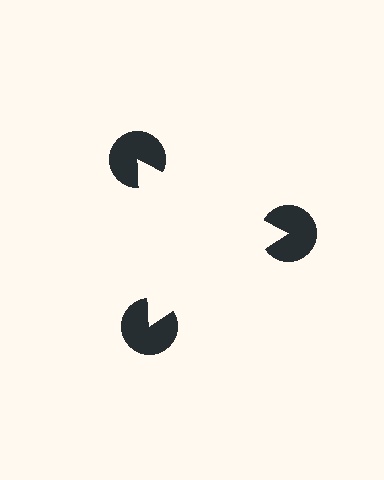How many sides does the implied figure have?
3 sides.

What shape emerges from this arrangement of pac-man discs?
An illusory triangle — its edges are inferred from the aligned wedge cuts in the pac-man discs, not physically drawn.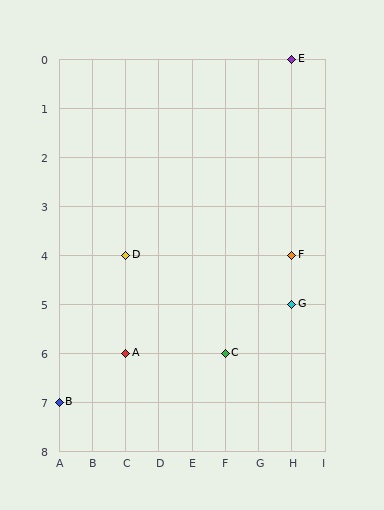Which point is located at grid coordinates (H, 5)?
Point G is at (H, 5).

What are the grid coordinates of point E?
Point E is at grid coordinates (H, 0).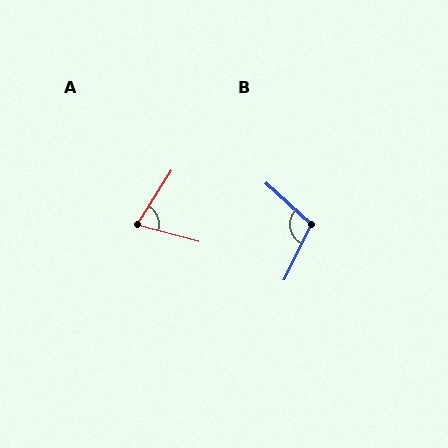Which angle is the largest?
B, at approximately 107 degrees.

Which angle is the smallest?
A, at approximately 73 degrees.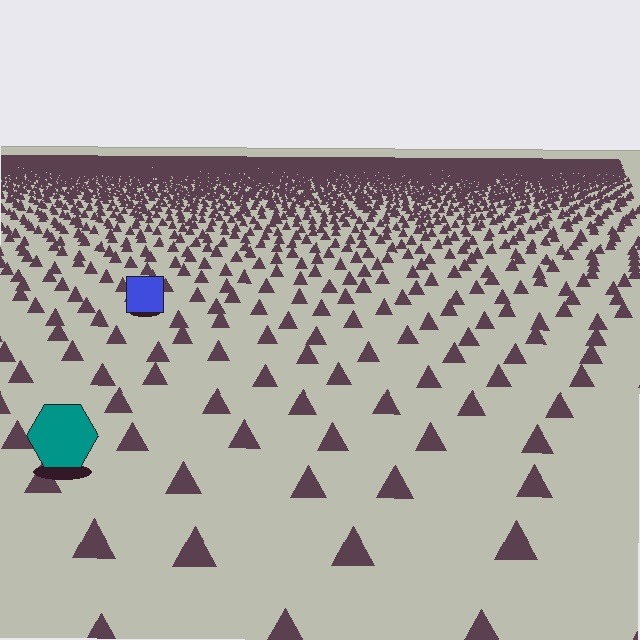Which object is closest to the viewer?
The teal hexagon is closest. The texture marks near it are larger and more spread out.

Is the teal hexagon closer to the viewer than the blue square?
Yes. The teal hexagon is closer — you can tell from the texture gradient: the ground texture is coarser near it.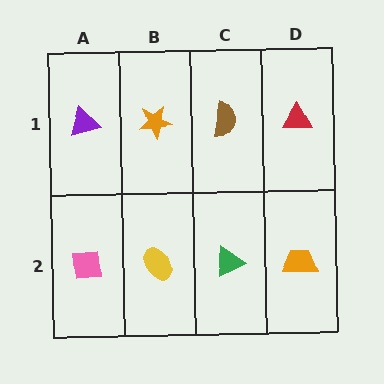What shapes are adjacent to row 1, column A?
A pink square (row 2, column A), an orange star (row 1, column B).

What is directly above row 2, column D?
A red triangle.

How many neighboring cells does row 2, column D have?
2.